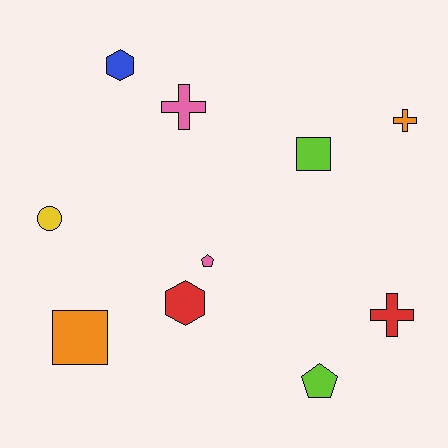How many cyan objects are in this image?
There are no cyan objects.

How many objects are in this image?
There are 10 objects.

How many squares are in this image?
There are 2 squares.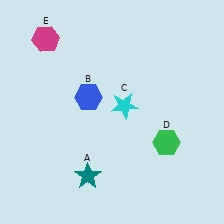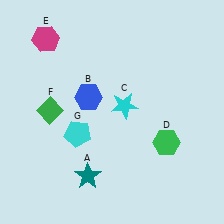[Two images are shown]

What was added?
A green diamond (F), a cyan pentagon (G) were added in Image 2.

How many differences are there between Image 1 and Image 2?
There are 2 differences between the two images.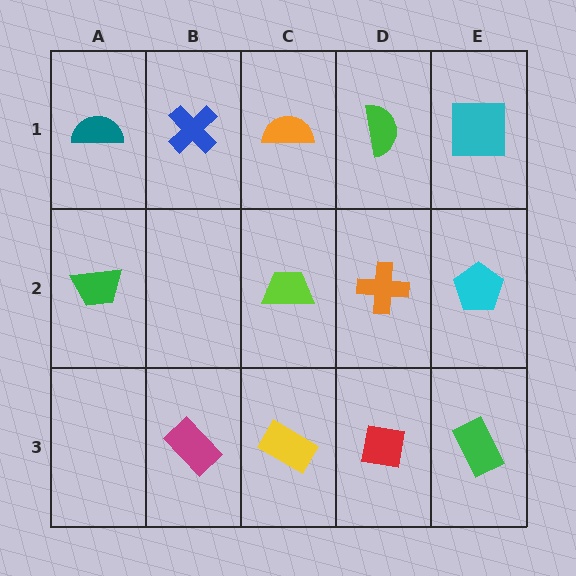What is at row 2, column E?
A cyan pentagon.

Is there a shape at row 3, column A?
No, that cell is empty.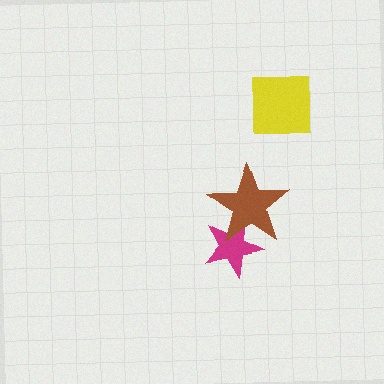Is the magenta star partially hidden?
Yes, it is partially covered by another shape.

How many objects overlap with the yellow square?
0 objects overlap with the yellow square.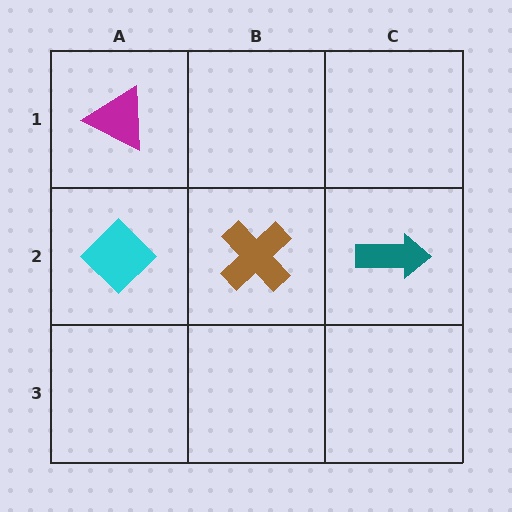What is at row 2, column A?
A cyan diamond.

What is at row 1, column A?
A magenta triangle.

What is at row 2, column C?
A teal arrow.